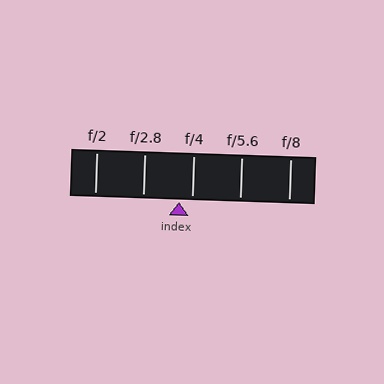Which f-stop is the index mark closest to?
The index mark is closest to f/4.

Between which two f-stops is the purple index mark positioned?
The index mark is between f/2.8 and f/4.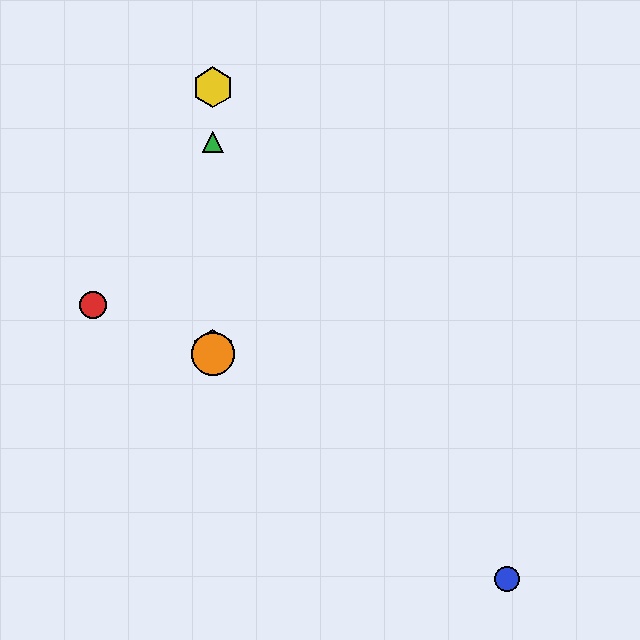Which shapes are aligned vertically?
The green triangle, the yellow hexagon, the purple hexagon, the orange circle are aligned vertically.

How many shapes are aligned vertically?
4 shapes (the green triangle, the yellow hexagon, the purple hexagon, the orange circle) are aligned vertically.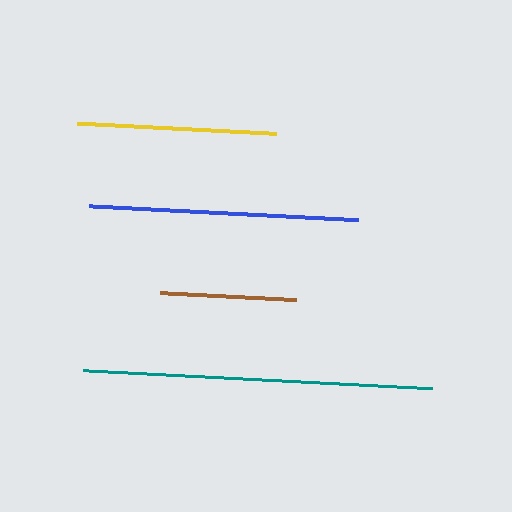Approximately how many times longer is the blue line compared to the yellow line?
The blue line is approximately 1.3 times the length of the yellow line.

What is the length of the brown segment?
The brown segment is approximately 136 pixels long.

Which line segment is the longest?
The teal line is the longest at approximately 350 pixels.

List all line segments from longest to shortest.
From longest to shortest: teal, blue, yellow, brown.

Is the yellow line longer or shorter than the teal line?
The teal line is longer than the yellow line.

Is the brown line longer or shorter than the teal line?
The teal line is longer than the brown line.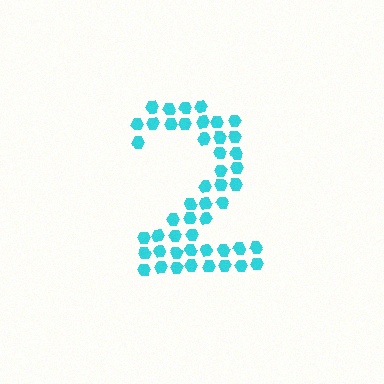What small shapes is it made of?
It is made of small hexagons.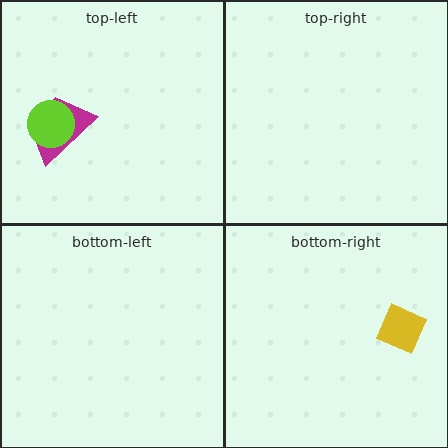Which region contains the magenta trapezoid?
The top-left region.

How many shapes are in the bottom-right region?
1.